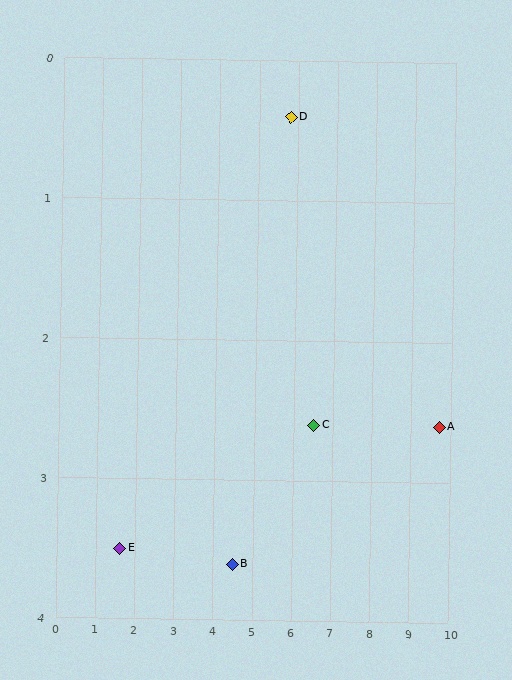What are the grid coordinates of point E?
Point E is at approximately (1.6, 3.5).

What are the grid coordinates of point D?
Point D is at approximately (5.8, 0.4).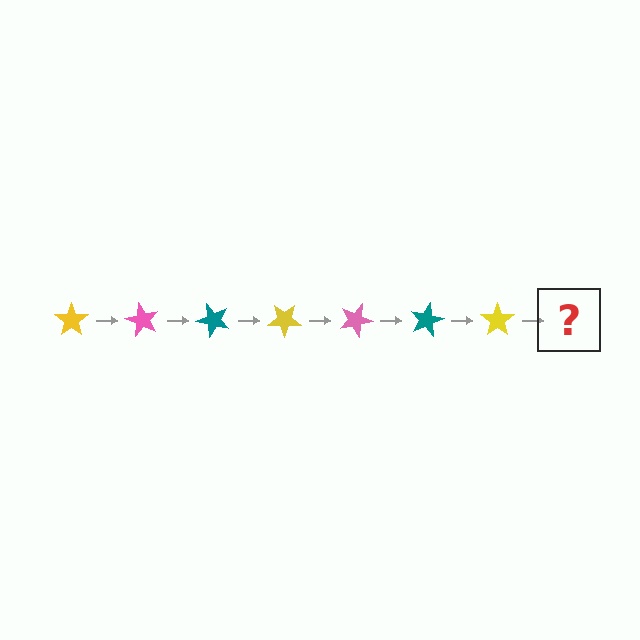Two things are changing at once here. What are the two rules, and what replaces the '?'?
The two rules are that it rotates 60 degrees each step and the color cycles through yellow, pink, and teal. The '?' should be a pink star, rotated 420 degrees from the start.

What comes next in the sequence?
The next element should be a pink star, rotated 420 degrees from the start.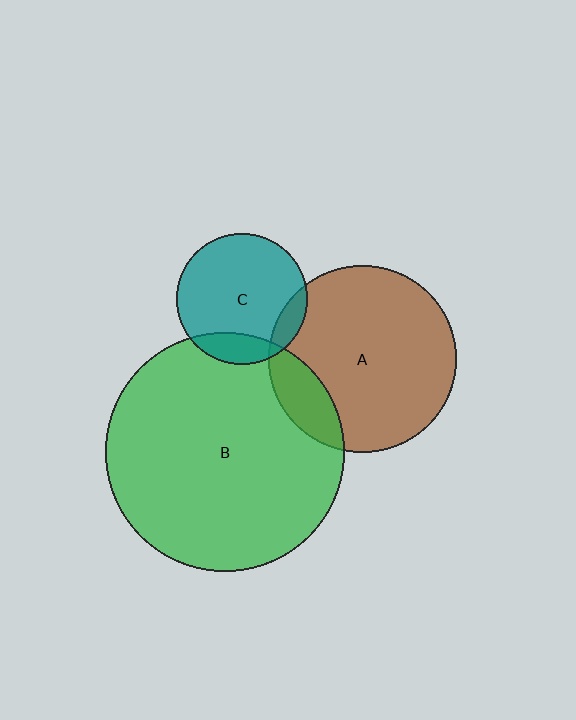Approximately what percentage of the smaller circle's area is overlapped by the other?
Approximately 15%.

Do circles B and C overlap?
Yes.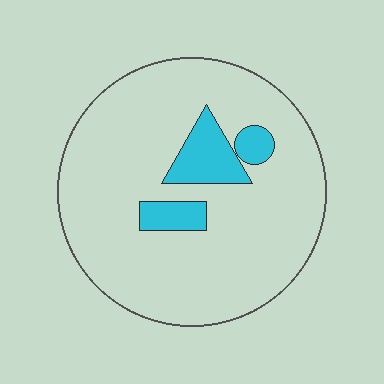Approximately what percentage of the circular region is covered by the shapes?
Approximately 10%.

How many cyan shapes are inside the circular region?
3.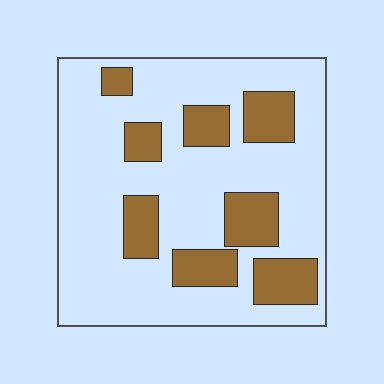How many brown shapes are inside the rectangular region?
8.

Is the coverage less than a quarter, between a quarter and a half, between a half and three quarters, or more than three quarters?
Less than a quarter.